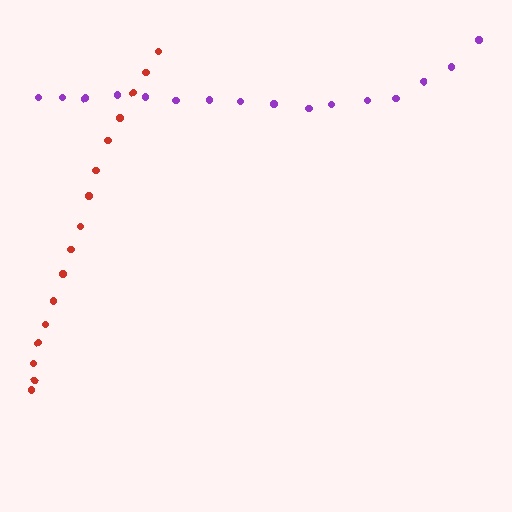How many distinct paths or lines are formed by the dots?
There are 2 distinct paths.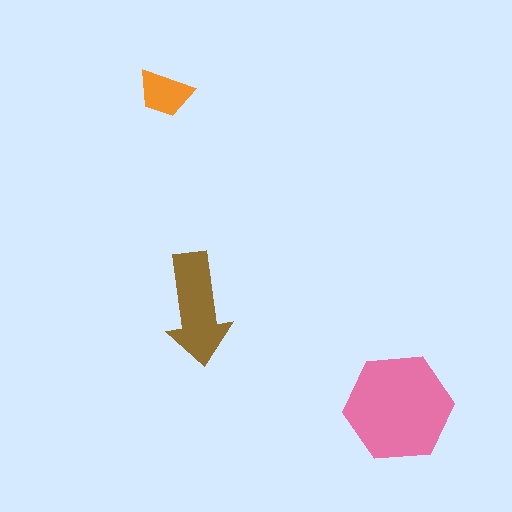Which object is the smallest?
The orange trapezoid.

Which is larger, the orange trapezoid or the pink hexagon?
The pink hexagon.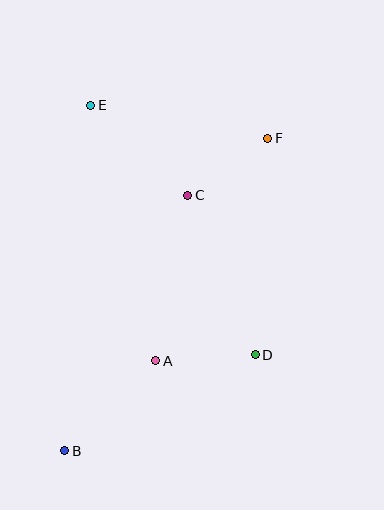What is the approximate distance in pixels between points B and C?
The distance between B and C is approximately 283 pixels.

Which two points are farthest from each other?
Points B and F are farthest from each other.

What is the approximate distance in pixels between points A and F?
The distance between A and F is approximately 249 pixels.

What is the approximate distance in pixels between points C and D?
The distance between C and D is approximately 173 pixels.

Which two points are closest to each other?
Points C and F are closest to each other.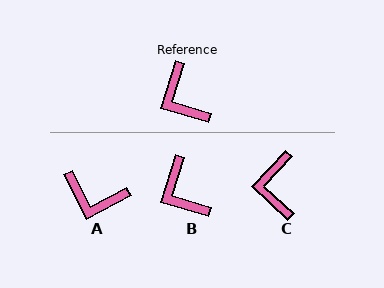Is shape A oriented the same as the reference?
No, it is off by about 44 degrees.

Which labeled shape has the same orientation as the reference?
B.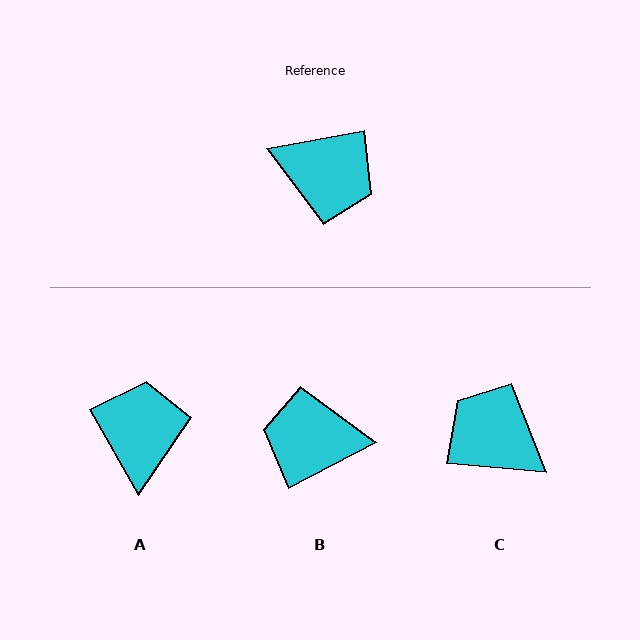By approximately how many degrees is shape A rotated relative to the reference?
Approximately 109 degrees counter-clockwise.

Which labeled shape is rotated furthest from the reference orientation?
C, about 164 degrees away.